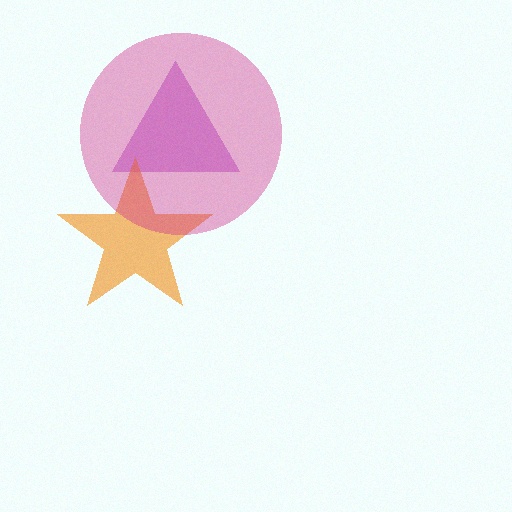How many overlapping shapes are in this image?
There are 3 overlapping shapes in the image.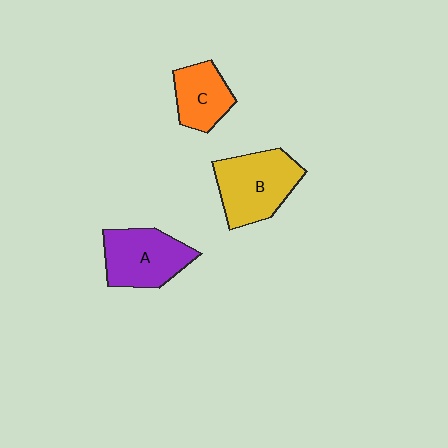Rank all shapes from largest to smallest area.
From largest to smallest: B (yellow), A (purple), C (orange).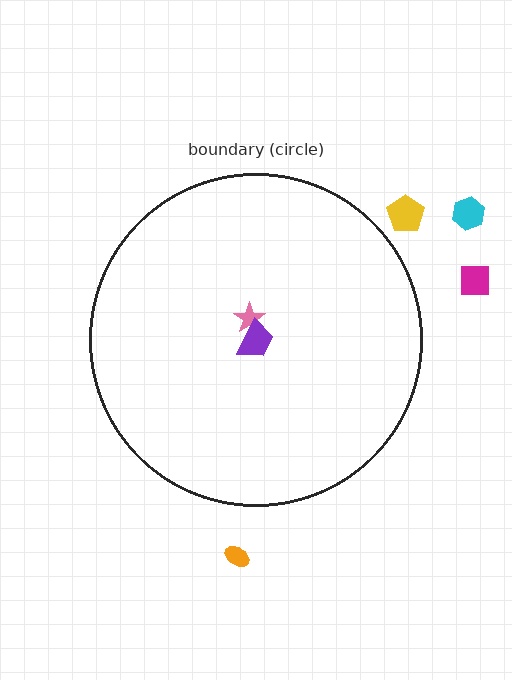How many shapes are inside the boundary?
2 inside, 4 outside.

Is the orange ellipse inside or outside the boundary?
Outside.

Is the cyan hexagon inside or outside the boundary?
Outside.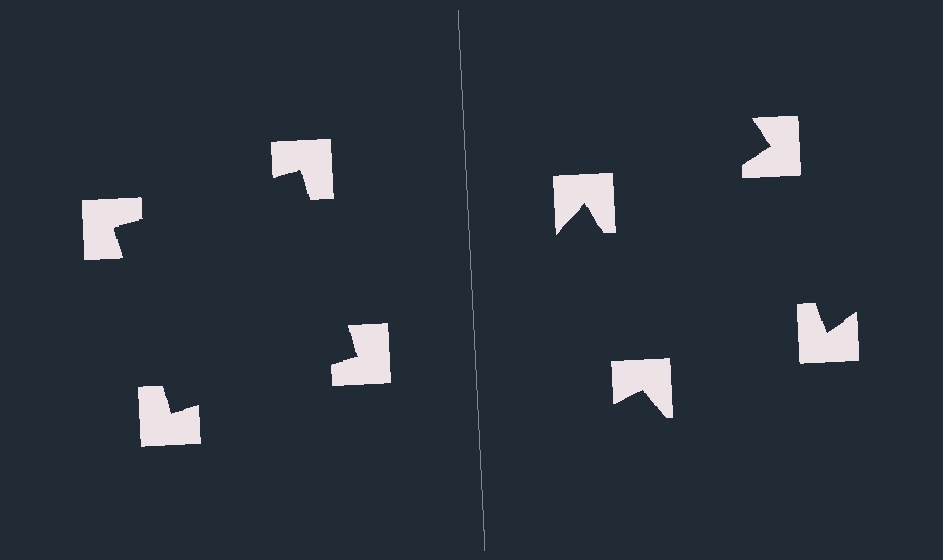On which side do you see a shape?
An illusory square appears on the left side. On the right side the wedge cuts are rotated, so no coherent shape forms.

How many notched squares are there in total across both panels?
8 — 4 on each side.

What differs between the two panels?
The notched squares are positioned identically on both sides; only the wedge orientations differ. On the left they align to a square; on the right they are misaligned.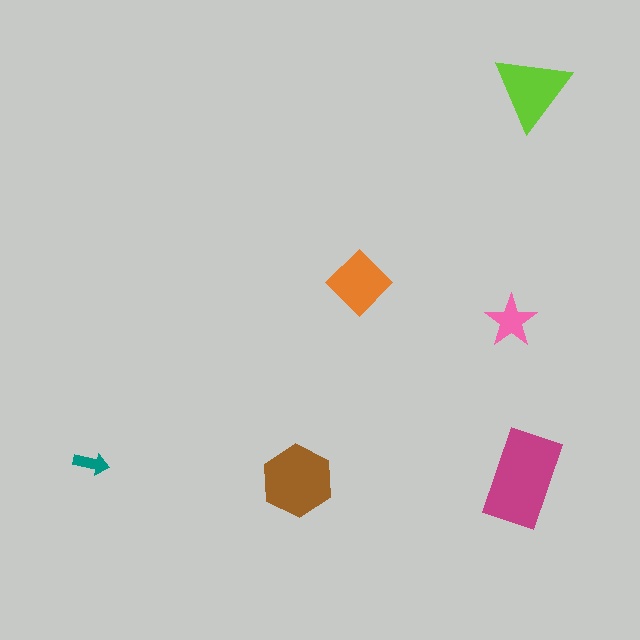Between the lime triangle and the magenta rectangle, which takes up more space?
The magenta rectangle.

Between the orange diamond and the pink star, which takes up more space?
The orange diamond.